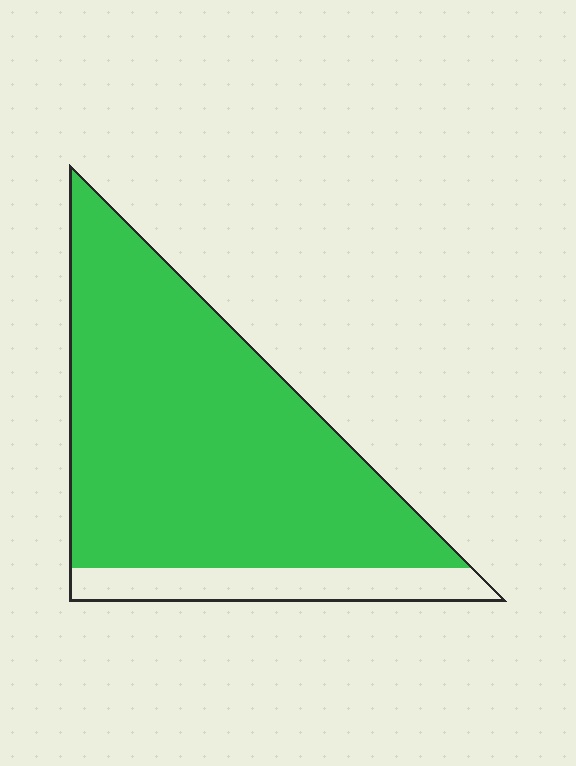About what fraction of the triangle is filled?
About five sixths (5/6).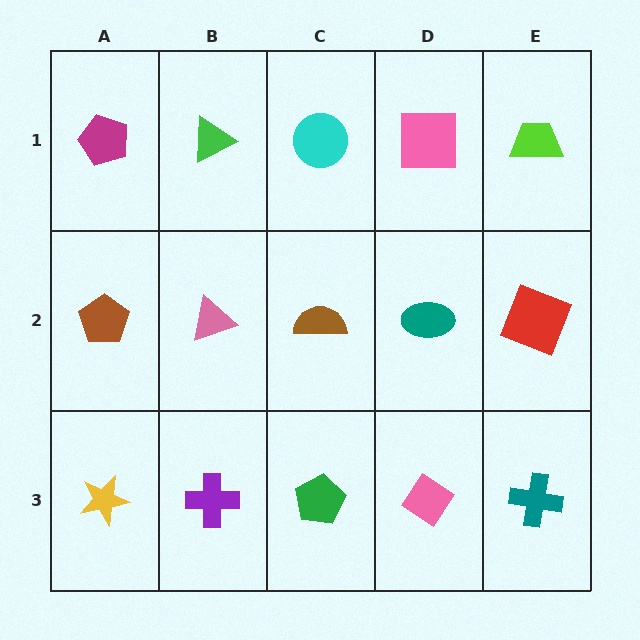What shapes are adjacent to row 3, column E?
A red square (row 2, column E), a pink diamond (row 3, column D).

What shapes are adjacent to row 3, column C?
A brown semicircle (row 2, column C), a purple cross (row 3, column B), a pink diamond (row 3, column D).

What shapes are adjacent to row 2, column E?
A lime trapezoid (row 1, column E), a teal cross (row 3, column E), a teal ellipse (row 2, column D).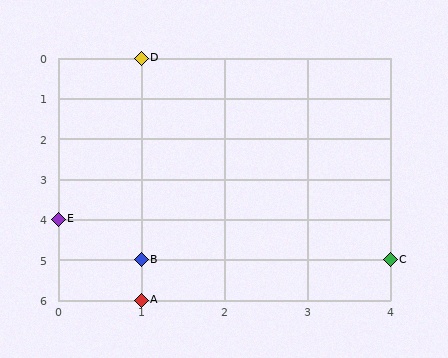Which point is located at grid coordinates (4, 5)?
Point C is at (4, 5).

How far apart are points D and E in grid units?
Points D and E are 1 column and 4 rows apart (about 4.1 grid units diagonally).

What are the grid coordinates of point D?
Point D is at grid coordinates (1, 0).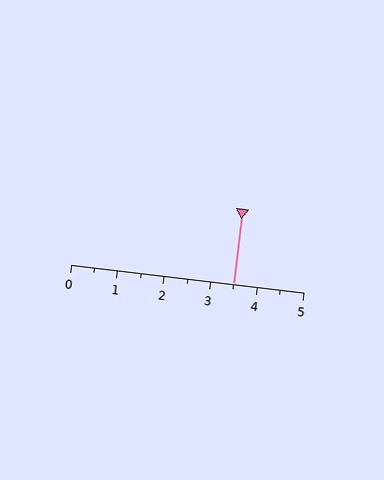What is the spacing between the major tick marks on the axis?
The major ticks are spaced 1 apart.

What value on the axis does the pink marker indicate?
The marker indicates approximately 3.5.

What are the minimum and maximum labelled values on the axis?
The axis runs from 0 to 5.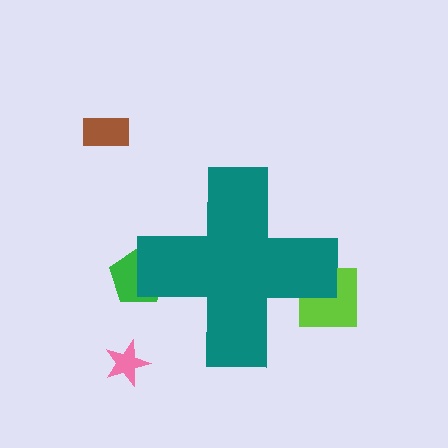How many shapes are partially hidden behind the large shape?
2 shapes are partially hidden.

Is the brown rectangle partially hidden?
No, the brown rectangle is fully visible.